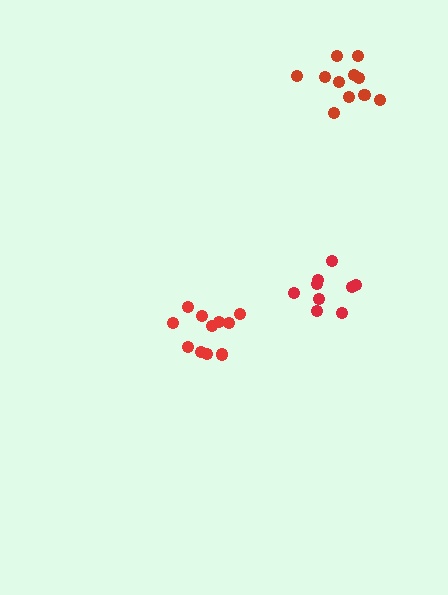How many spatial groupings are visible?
There are 3 spatial groupings.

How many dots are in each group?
Group 1: 11 dots, Group 2: 11 dots, Group 3: 9 dots (31 total).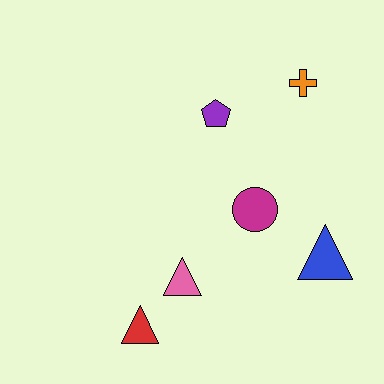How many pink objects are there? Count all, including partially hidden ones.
There is 1 pink object.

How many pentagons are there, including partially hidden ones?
There is 1 pentagon.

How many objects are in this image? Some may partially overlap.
There are 6 objects.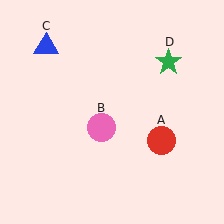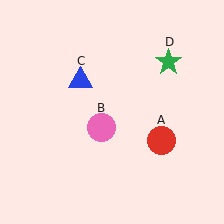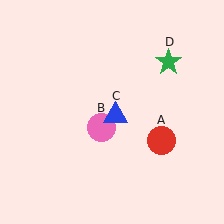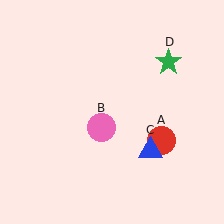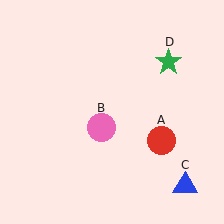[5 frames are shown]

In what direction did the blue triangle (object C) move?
The blue triangle (object C) moved down and to the right.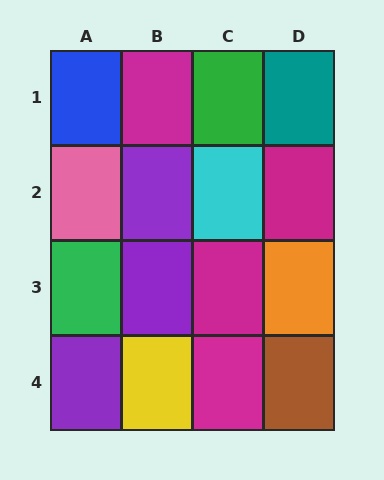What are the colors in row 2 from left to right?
Pink, purple, cyan, magenta.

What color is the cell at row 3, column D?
Orange.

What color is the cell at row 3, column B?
Purple.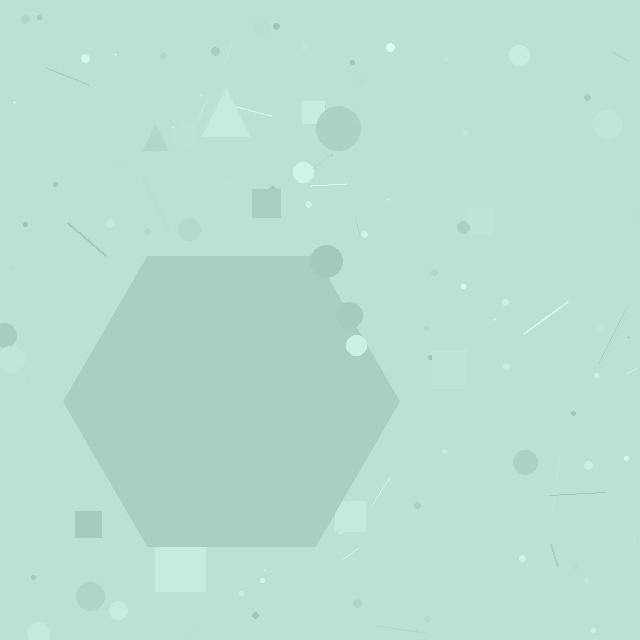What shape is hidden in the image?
A hexagon is hidden in the image.